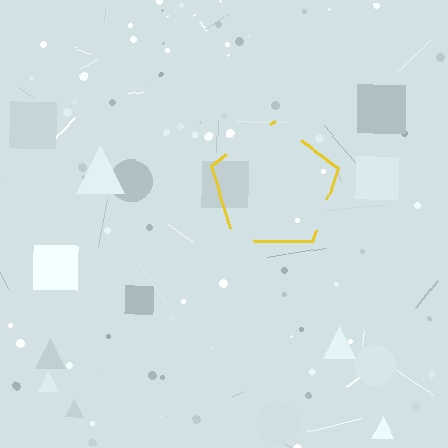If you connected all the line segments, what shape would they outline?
They would outline a pentagon.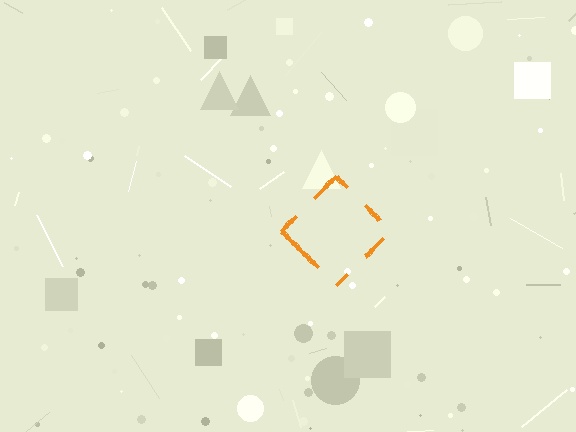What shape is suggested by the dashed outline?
The dashed outline suggests a diamond.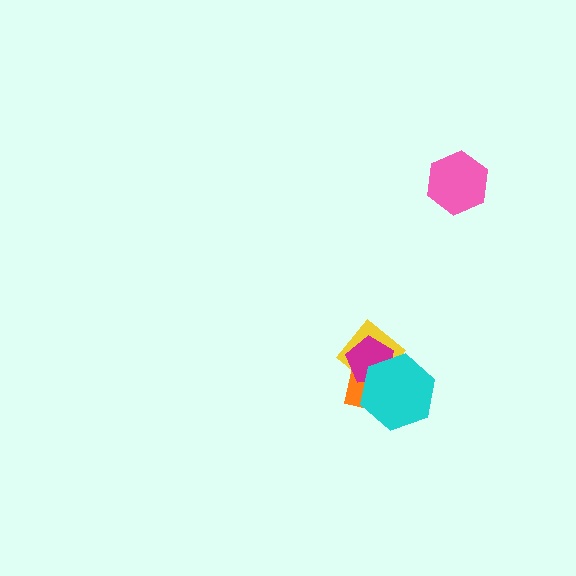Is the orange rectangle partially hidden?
Yes, it is partially covered by another shape.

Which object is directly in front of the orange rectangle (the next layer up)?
The magenta pentagon is directly in front of the orange rectangle.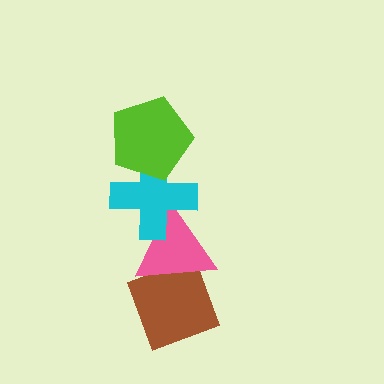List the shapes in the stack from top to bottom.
From top to bottom: the lime pentagon, the cyan cross, the pink triangle, the brown diamond.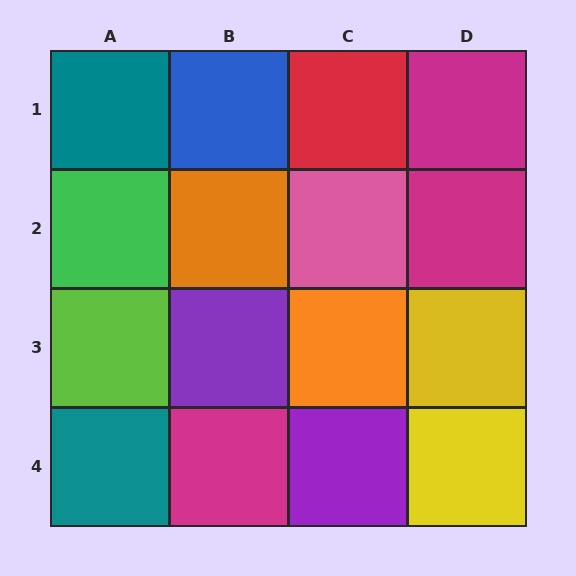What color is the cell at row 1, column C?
Red.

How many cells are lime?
1 cell is lime.